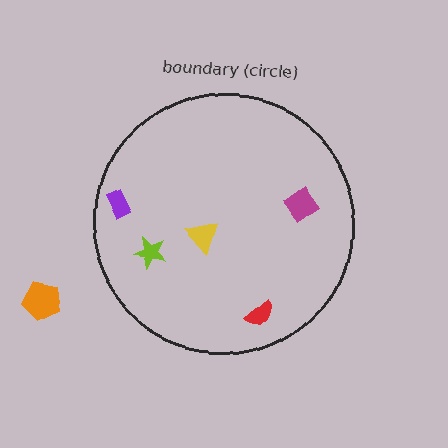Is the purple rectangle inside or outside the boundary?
Inside.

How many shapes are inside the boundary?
5 inside, 1 outside.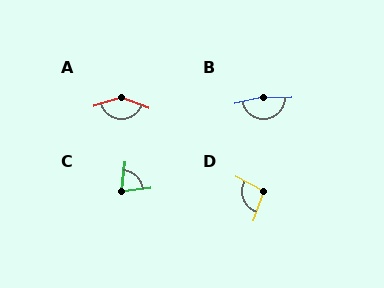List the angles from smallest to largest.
C (78°), D (97°), A (141°), B (168°).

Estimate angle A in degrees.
Approximately 141 degrees.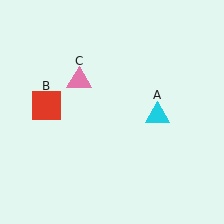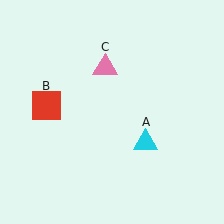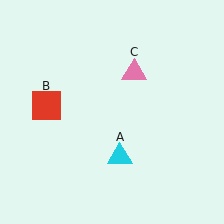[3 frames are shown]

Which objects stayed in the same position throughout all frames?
Red square (object B) remained stationary.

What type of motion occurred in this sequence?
The cyan triangle (object A), pink triangle (object C) rotated clockwise around the center of the scene.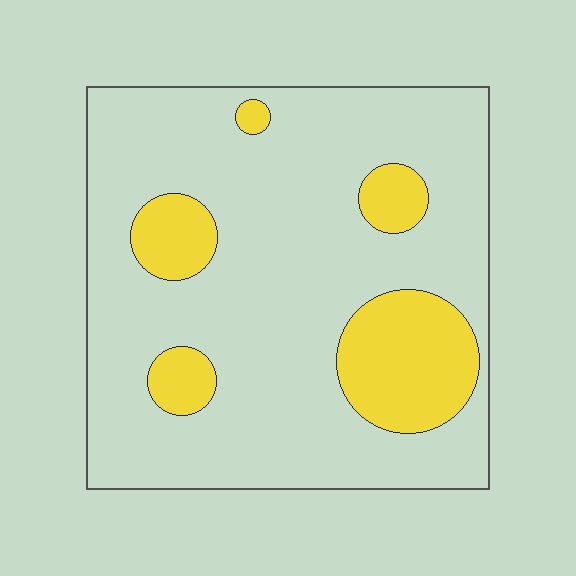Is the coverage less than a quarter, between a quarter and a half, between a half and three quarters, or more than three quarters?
Less than a quarter.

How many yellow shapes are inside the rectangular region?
5.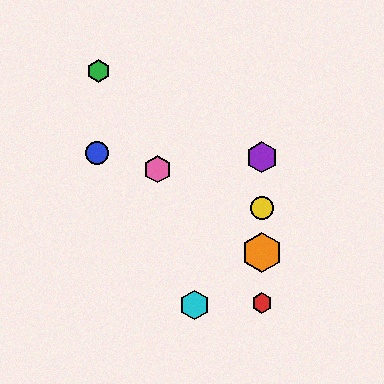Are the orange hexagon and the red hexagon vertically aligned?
Yes, both are at x≈262.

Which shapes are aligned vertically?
The red hexagon, the yellow circle, the purple hexagon, the orange hexagon are aligned vertically.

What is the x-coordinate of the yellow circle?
The yellow circle is at x≈262.